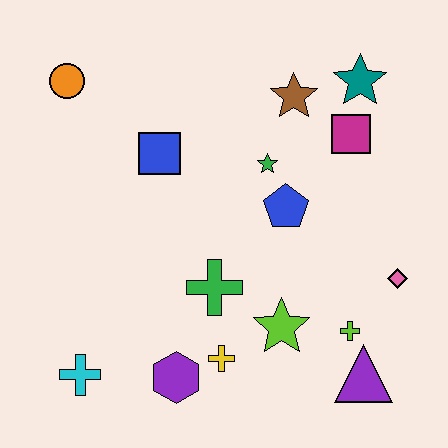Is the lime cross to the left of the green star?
No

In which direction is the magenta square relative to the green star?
The magenta square is to the right of the green star.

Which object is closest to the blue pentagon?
The green star is closest to the blue pentagon.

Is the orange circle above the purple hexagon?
Yes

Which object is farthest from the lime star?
The orange circle is farthest from the lime star.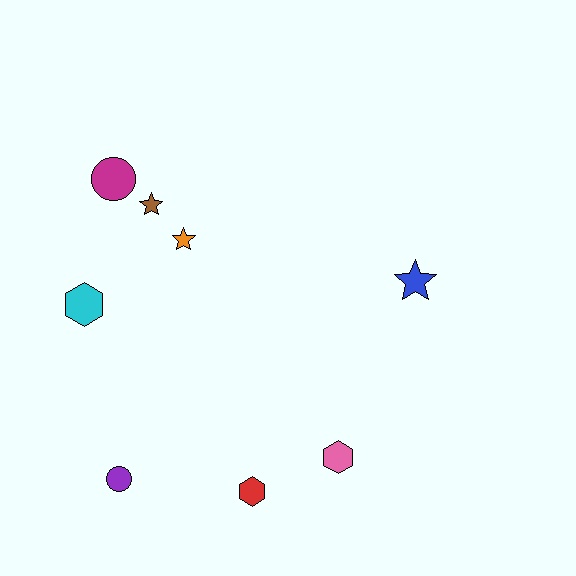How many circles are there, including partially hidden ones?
There are 2 circles.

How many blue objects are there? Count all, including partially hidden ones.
There is 1 blue object.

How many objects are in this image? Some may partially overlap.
There are 8 objects.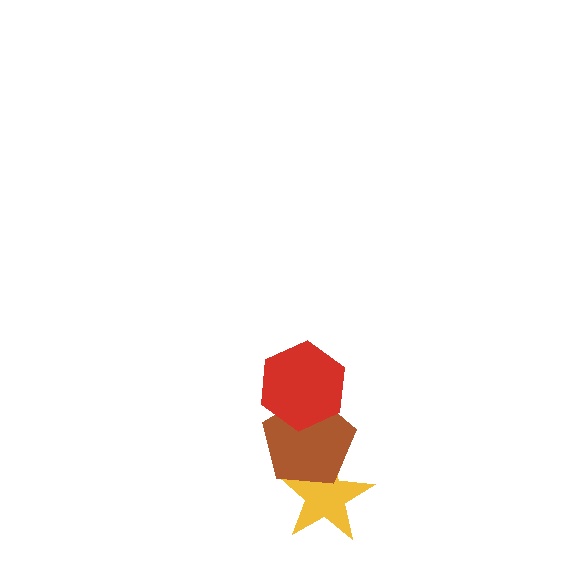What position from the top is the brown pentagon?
The brown pentagon is 2nd from the top.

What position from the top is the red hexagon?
The red hexagon is 1st from the top.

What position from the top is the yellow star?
The yellow star is 3rd from the top.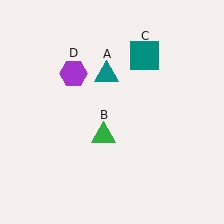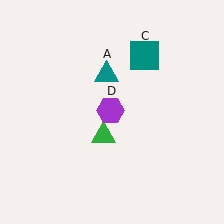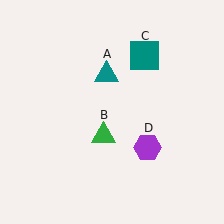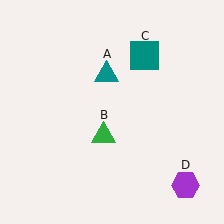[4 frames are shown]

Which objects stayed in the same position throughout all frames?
Teal triangle (object A) and green triangle (object B) and teal square (object C) remained stationary.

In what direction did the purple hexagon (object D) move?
The purple hexagon (object D) moved down and to the right.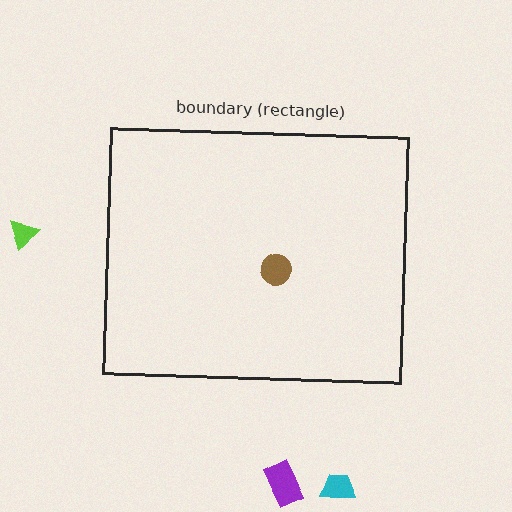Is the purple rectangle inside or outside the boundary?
Outside.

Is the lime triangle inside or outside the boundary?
Outside.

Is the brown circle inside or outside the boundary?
Inside.